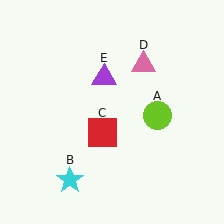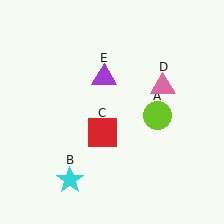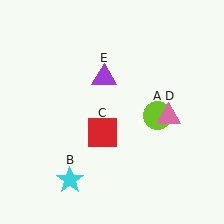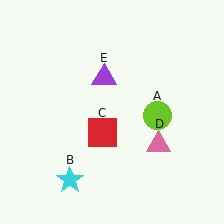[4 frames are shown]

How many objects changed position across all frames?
1 object changed position: pink triangle (object D).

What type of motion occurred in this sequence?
The pink triangle (object D) rotated clockwise around the center of the scene.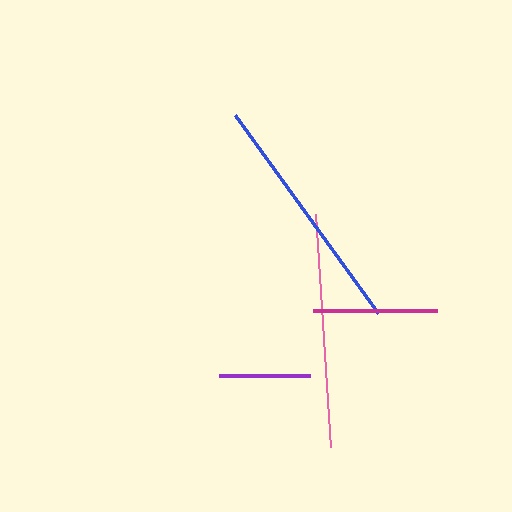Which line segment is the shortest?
The purple line is the shortest at approximately 91 pixels.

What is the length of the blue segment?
The blue segment is approximately 244 pixels long.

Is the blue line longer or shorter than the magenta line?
The blue line is longer than the magenta line.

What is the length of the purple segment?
The purple segment is approximately 91 pixels long.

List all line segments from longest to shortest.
From longest to shortest: blue, pink, magenta, purple.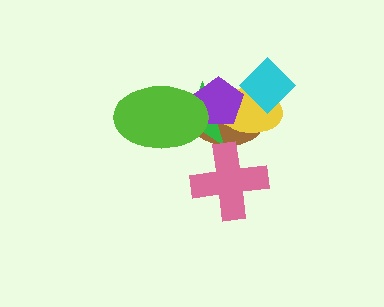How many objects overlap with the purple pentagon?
4 objects overlap with the purple pentagon.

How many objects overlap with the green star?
4 objects overlap with the green star.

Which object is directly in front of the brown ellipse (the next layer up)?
The yellow ellipse is directly in front of the brown ellipse.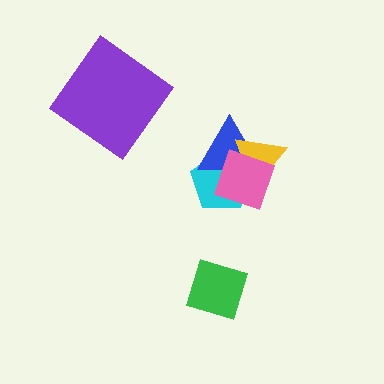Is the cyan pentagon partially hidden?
Yes, it is partially covered by another shape.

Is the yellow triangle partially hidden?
Yes, it is partially covered by another shape.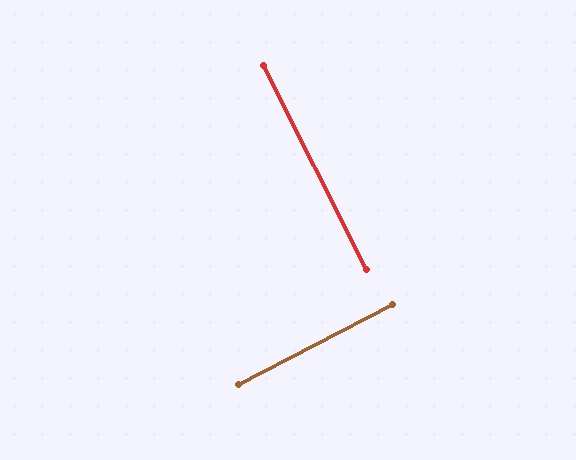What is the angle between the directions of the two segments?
Approximately 90 degrees.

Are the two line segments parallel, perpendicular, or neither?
Perpendicular — they meet at approximately 90°.